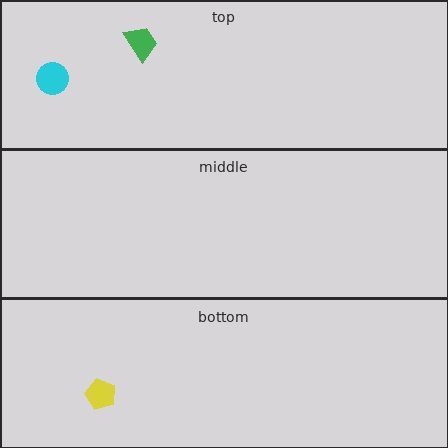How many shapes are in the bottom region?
1.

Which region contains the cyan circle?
The top region.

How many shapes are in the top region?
2.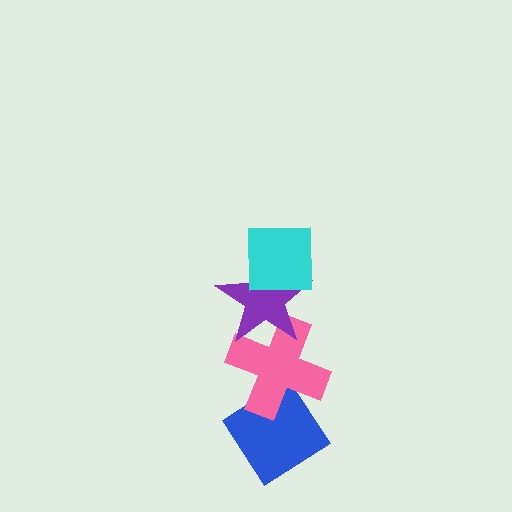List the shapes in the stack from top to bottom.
From top to bottom: the cyan square, the purple star, the pink cross, the blue diamond.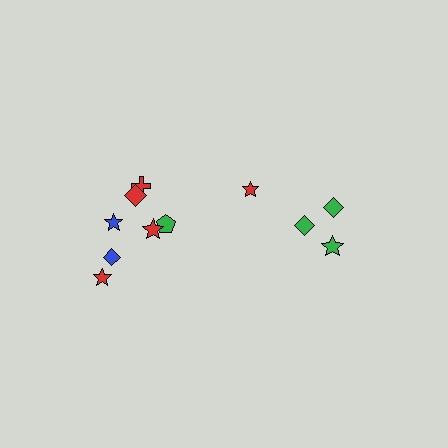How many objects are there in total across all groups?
There are 11 objects.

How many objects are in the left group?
There are 7 objects.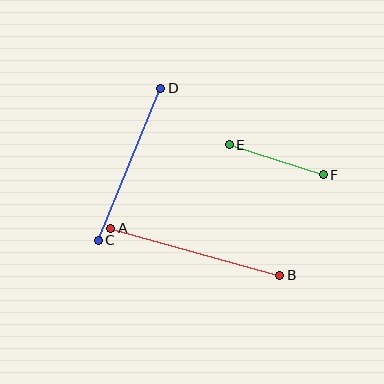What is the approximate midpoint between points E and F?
The midpoint is at approximately (276, 160) pixels.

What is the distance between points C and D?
The distance is approximately 164 pixels.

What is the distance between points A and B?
The distance is approximately 176 pixels.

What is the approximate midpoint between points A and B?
The midpoint is at approximately (195, 252) pixels.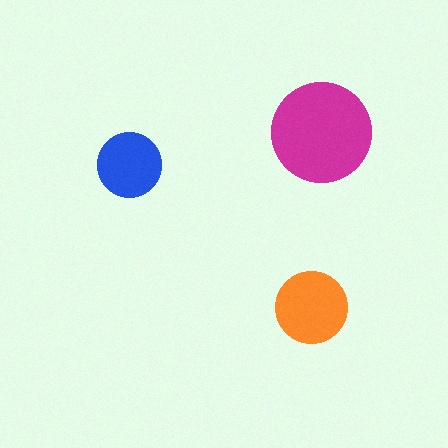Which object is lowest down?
The orange circle is bottommost.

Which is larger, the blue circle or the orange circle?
The orange one.